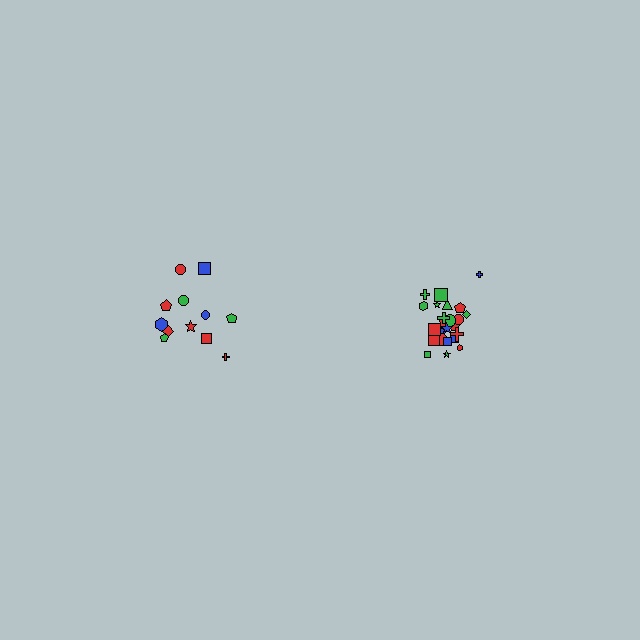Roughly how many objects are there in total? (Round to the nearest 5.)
Roughly 35 objects in total.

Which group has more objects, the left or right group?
The right group.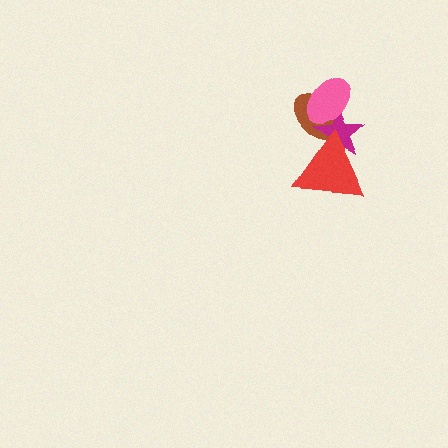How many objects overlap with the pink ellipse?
2 objects overlap with the pink ellipse.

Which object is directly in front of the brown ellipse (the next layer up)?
The magenta star is directly in front of the brown ellipse.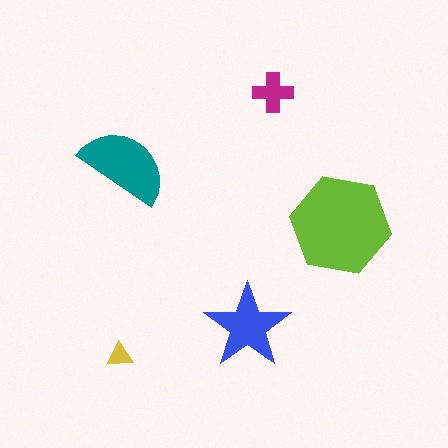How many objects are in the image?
There are 5 objects in the image.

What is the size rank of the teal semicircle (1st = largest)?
2nd.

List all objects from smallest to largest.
The yellow triangle, the magenta cross, the blue star, the teal semicircle, the lime hexagon.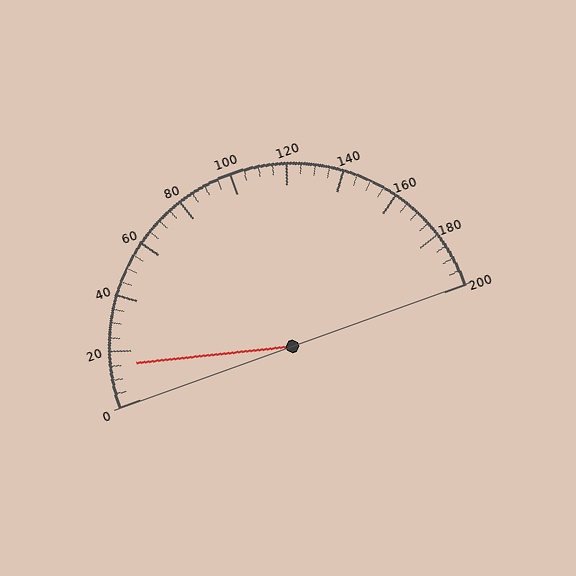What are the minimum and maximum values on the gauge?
The gauge ranges from 0 to 200.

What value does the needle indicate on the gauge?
The needle indicates approximately 15.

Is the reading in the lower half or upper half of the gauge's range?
The reading is in the lower half of the range (0 to 200).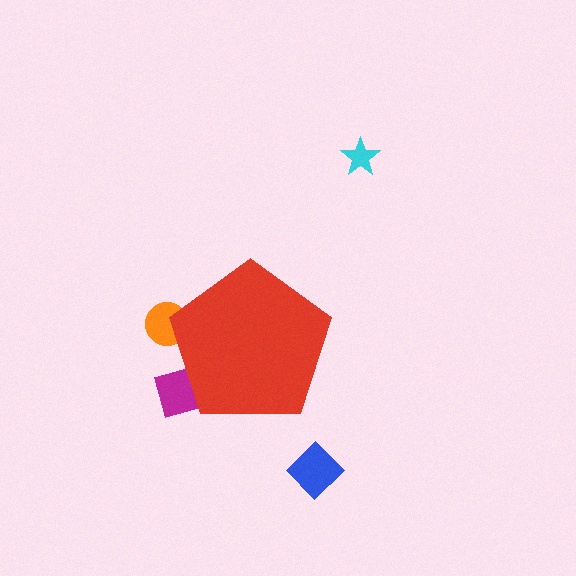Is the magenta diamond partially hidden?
Yes, the magenta diamond is partially hidden behind the red pentagon.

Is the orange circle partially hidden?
Yes, the orange circle is partially hidden behind the red pentagon.